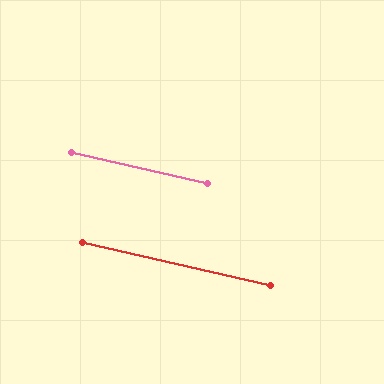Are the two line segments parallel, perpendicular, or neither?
Parallel — their directions differ by only 0.1°.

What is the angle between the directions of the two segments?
Approximately 0 degrees.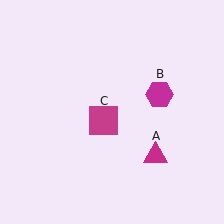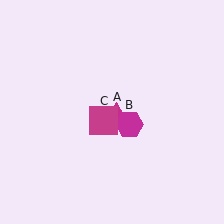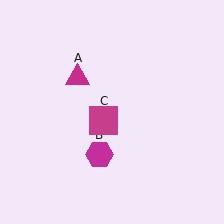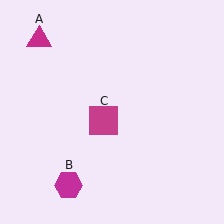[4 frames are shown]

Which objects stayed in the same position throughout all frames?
Magenta square (object C) remained stationary.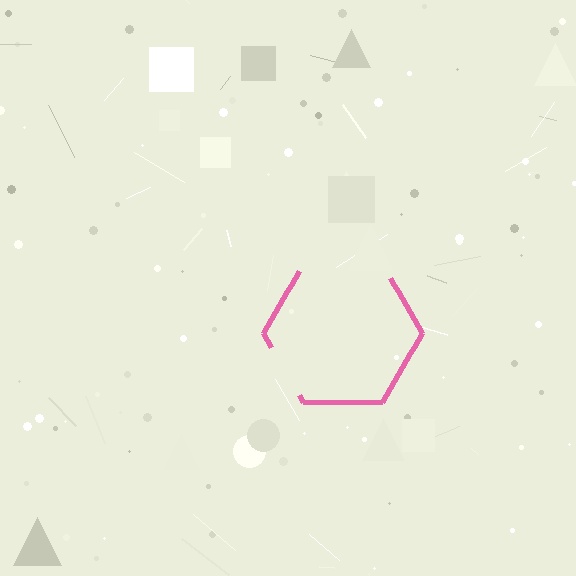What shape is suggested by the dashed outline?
The dashed outline suggests a hexagon.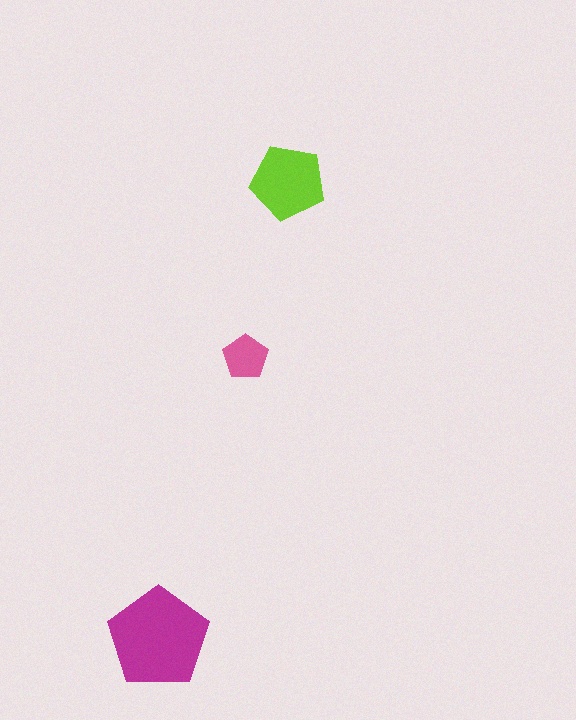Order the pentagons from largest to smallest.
the magenta one, the lime one, the pink one.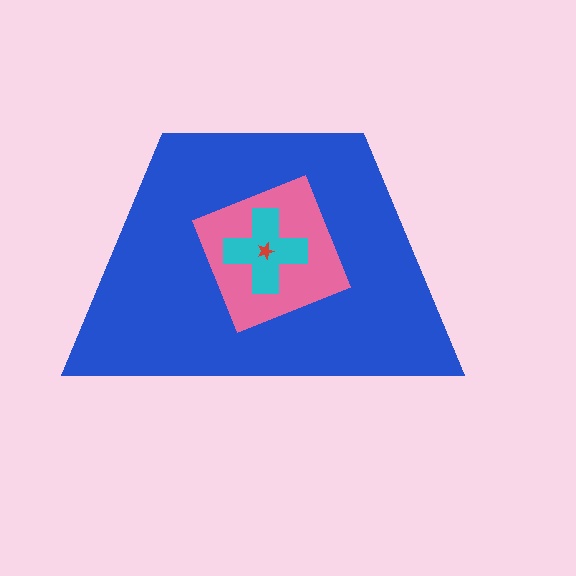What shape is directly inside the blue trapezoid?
The pink diamond.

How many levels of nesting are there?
4.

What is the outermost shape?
The blue trapezoid.